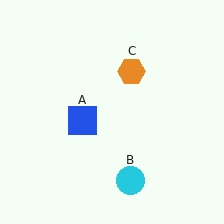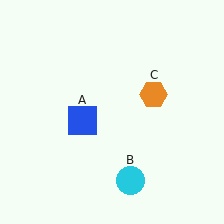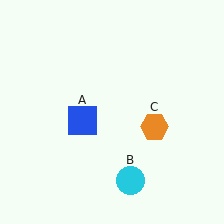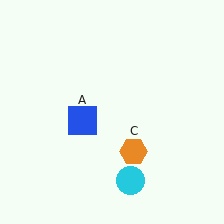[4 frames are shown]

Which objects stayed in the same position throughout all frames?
Blue square (object A) and cyan circle (object B) remained stationary.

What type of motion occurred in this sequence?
The orange hexagon (object C) rotated clockwise around the center of the scene.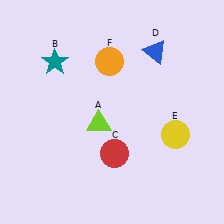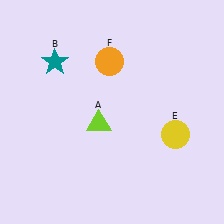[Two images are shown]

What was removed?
The red circle (C), the blue triangle (D) were removed in Image 2.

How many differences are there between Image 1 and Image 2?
There are 2 differences between the two images.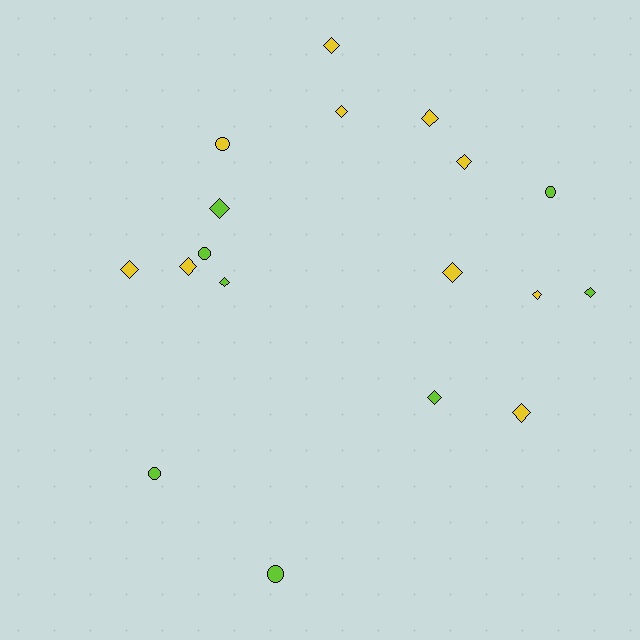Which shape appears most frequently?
Diamond, with 13 objects.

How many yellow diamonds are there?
There are 9 yellow diamonds.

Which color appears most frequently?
Yellow, with 10 objects.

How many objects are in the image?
There are 18 objects.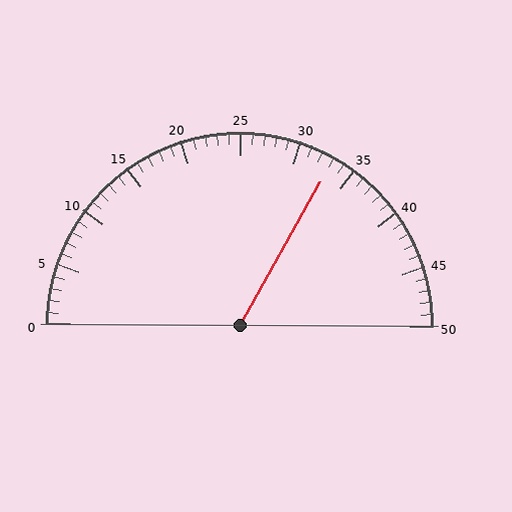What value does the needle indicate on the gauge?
The needle indicates approximately 33.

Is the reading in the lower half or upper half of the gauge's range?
The reading is in the upper half of the range (0 to 50).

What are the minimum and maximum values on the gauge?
The gauge ranges from 0 to 50.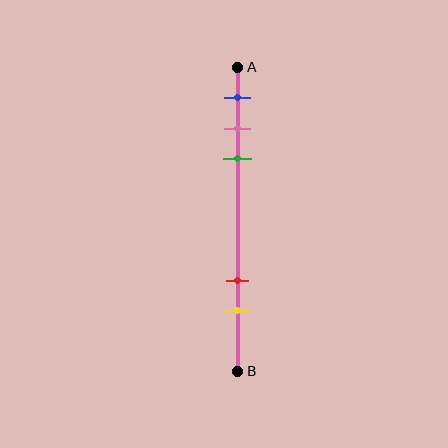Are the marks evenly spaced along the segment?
No, the marks are not evenly spaced.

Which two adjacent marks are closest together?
The pink and green marks are the closest adjacent pair.